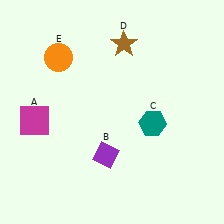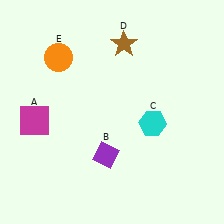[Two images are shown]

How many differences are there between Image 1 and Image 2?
There is 1 difference between the two images.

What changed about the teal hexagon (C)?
In Image 1, C is teal. In Image 2, it changed to cyan.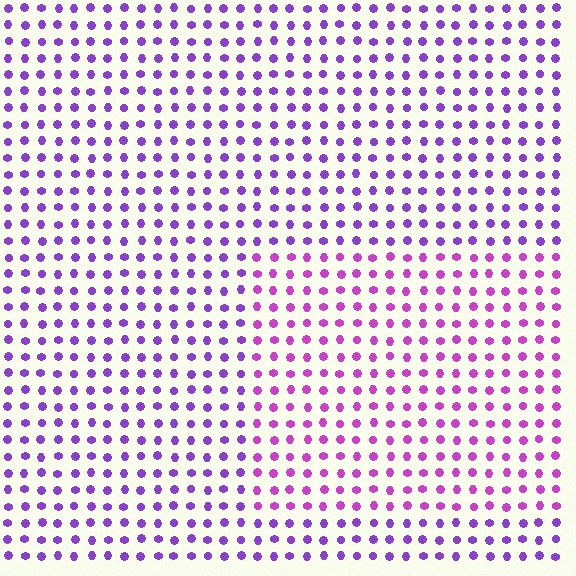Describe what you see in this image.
The image is filled with small purple elements in a uniform arrangement. A rectangle-shaped region is visible where the elements are tinted to a slightly different hue, forming a subtle color boundary.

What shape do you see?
I see a rectangle.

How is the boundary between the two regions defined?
The boundary is defined purely by a slight shift in hue (about 30 degrees). Spacing, size, and orientation are identical on both sides.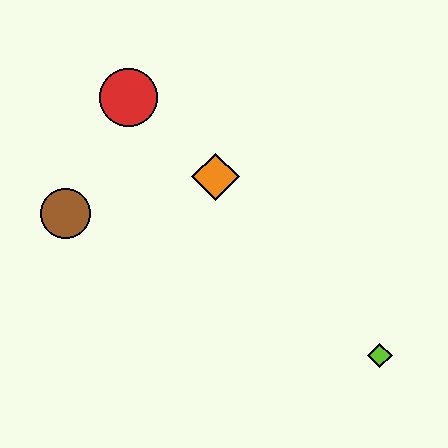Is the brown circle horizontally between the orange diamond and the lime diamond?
No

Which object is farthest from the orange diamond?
The lime diamond is farthest from the orange diamond.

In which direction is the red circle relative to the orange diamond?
The red circle is to the left of the orange diamond.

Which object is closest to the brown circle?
The red circle is closest to the brown circle.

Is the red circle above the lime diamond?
Yes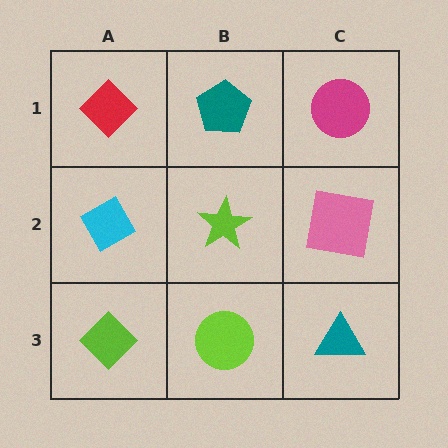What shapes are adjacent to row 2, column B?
A teal pentagon (row 1, column B), a lime circle (row 3, column B), a cyan diamond (row 2, column A), a pink square (row 2, column C).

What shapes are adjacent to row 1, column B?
A lime star (row 2, column B), a red diamond (row 1, column A), a magenta circle (row 1, column C).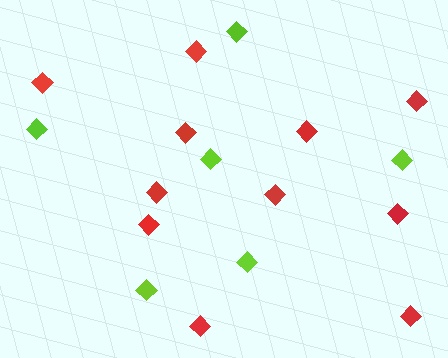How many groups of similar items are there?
There are 2 groups: one group of lime diamonds (6) and one group of red diamonds (11).